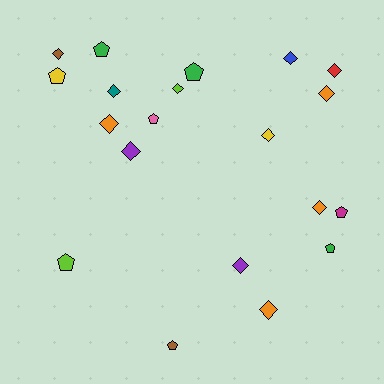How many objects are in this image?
There are 20 objects.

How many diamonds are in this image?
There are 12 diamonds.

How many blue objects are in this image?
There is 1 blue object.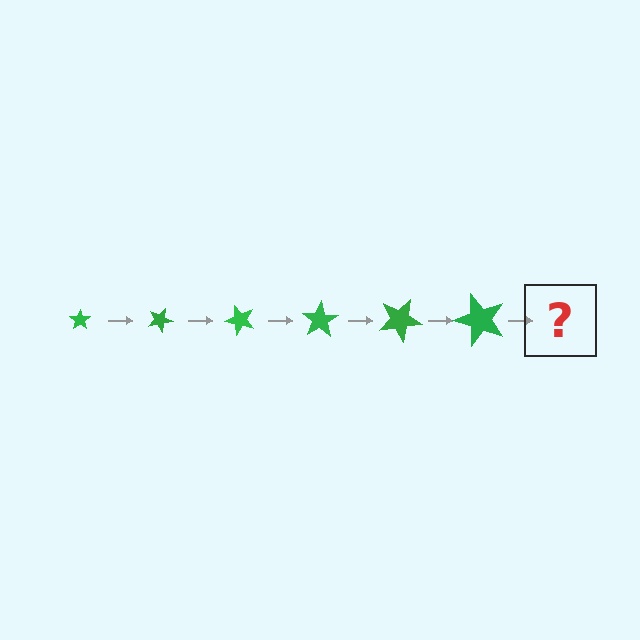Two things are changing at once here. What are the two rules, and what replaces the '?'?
The two rules are that the star grows larger each step and it rotates 25 degrees each step. The '?' should be a star, larger than the previous one and rotated 150 degrees from the start.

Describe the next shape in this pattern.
It should be a star, larger than the previous one and rotated 150 degrees from the start.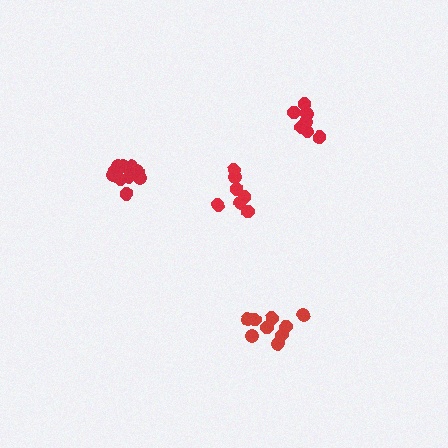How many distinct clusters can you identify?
There are 4 distinct clusters.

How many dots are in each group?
Group 1: 7 dots, Group 2: 11 dots, Group 3: 7 dots, Group 4: 9 dots (34 total).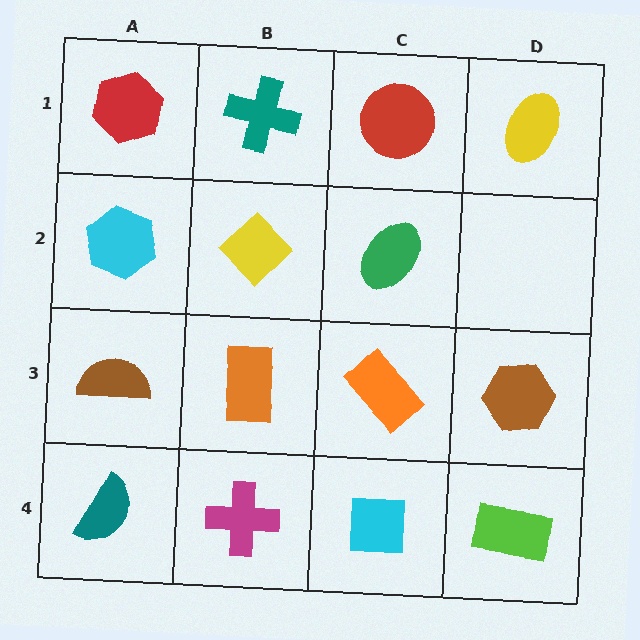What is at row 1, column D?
A yellow ellipse.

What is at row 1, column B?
A teal cross.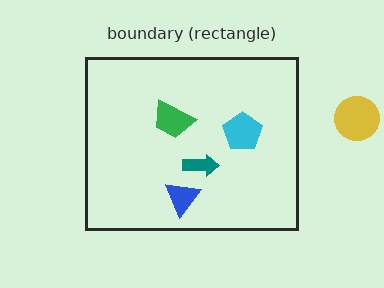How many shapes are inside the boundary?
4 inside, 1 outside.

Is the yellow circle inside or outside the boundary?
Outside.